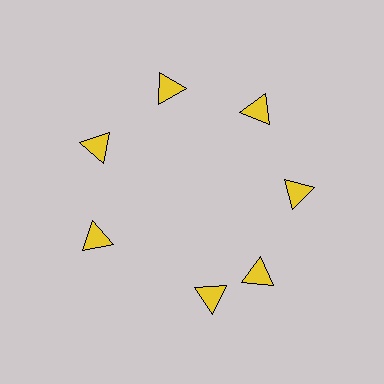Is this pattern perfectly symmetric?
No. The 7 yellow triangles are arranged in a ring, but one element near the 6 o'clock position is rotated out of alignment along the ring, breaking the 7-fold rotational symmetry.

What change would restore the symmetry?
The symmetry would be restored by rotating it back into even spacing with its neighbors so that all 7 triangles sit at equal angles and equal distance from the center.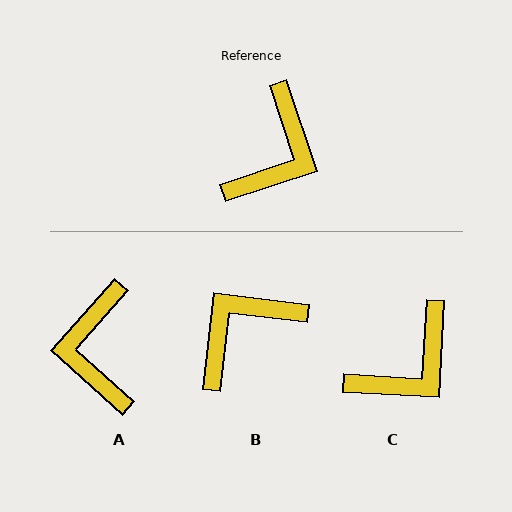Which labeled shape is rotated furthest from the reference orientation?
B, about 155 degrees away.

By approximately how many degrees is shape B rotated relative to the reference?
Approximately 155 degrees counter-clockwise.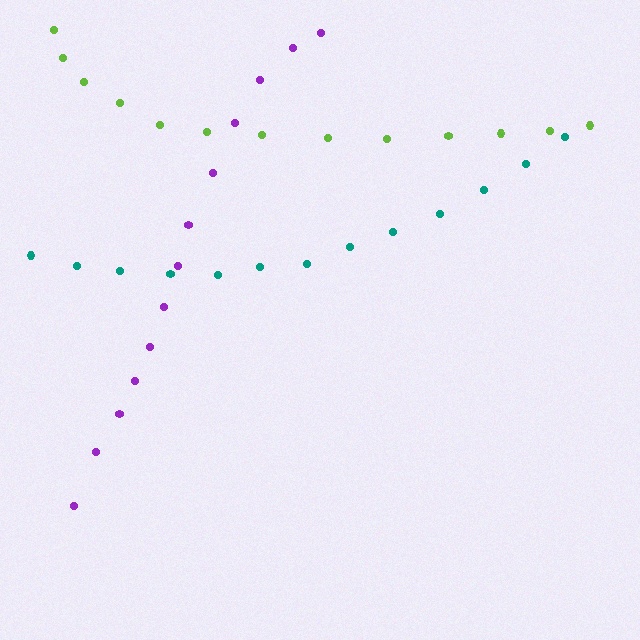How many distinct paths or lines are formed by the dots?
There are 3 distinct paths.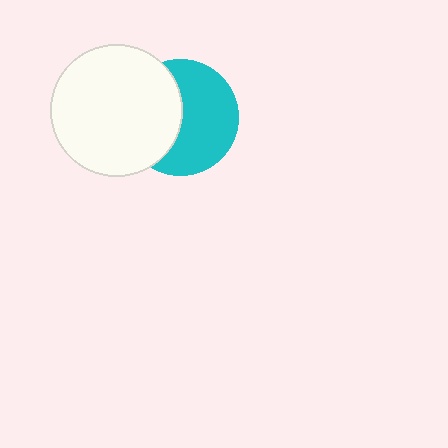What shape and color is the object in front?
The object in front is a white circle.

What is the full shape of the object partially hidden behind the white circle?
The partially hidden object is a cyan circle.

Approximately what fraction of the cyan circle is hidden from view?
Roughly 42% of the cyan circle is hidden behind the white circle.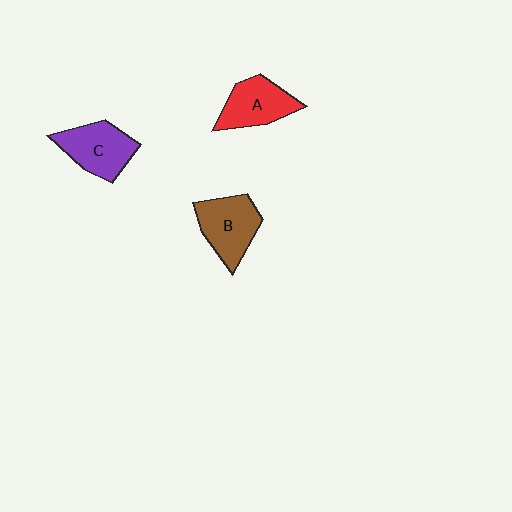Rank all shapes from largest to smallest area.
From largest to smallest: B (brown), C (purple), A (red).